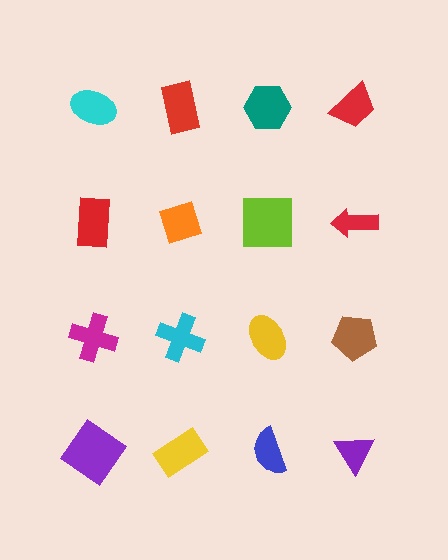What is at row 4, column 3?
A blue semicircle.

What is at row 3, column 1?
A magenta cross.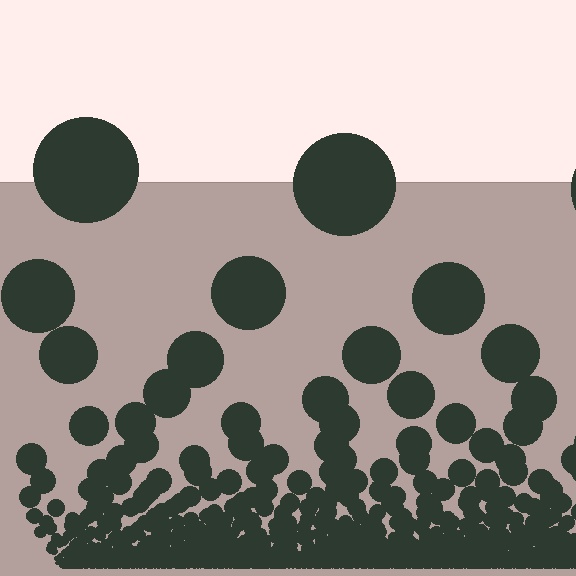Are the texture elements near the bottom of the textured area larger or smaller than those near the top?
Smaller. The gradient is inverted — elements near the bottom are smaller and denser.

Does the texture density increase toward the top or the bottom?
Density increases toward the bottom.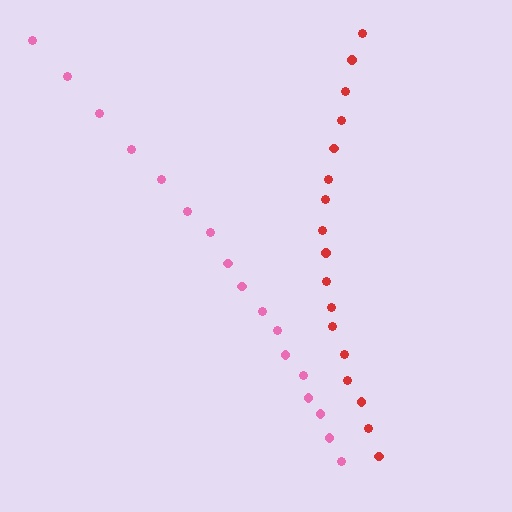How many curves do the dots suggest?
There are 2 distinct paths.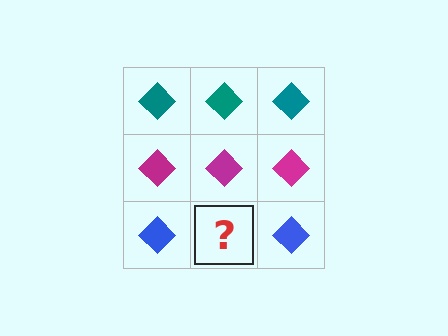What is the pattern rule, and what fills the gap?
The rule is that each row has a consistent color. The gap should be filled with a blue diamond.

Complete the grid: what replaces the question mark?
The question mark should be replaced with a blue diamond.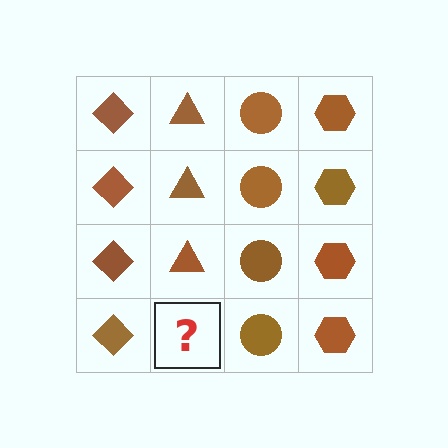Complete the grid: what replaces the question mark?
The question mark should be replaced with a brown triangle.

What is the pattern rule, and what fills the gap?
The rule is that each column has a consistent shape. The gap should be filled with a brown triangle.